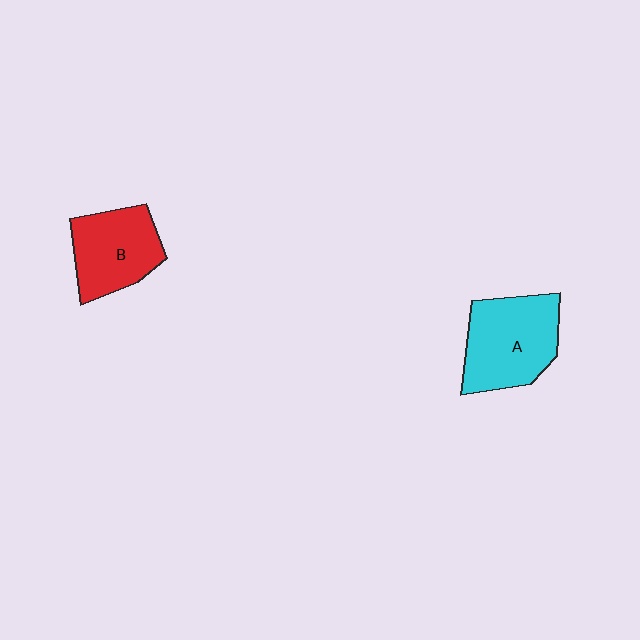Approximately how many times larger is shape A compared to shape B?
Approximately 1.2 times.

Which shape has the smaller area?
Shape B (red).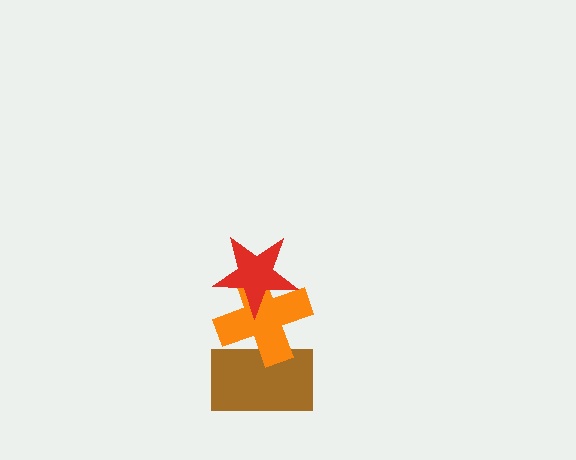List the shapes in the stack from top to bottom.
From top to bottom: the red star, the orange cross, the brown rectangle.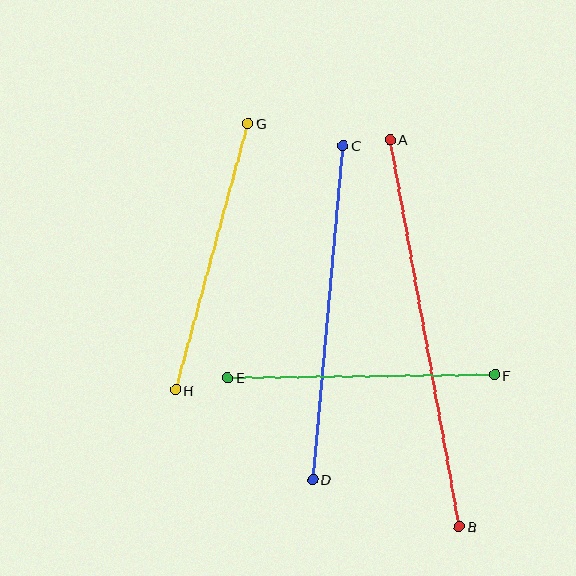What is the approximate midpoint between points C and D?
The midpoint is at approximately (328, 313) pixels.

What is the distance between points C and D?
The distance is approximately 335 pixels.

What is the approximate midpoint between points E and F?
The midpoint is at approximately (361, 376) pixels.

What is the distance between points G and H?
The distance is approximately 276 pixels.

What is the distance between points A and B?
The distance is approximately 394 pixels.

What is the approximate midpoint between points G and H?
The midpoint is at approximately (212, 257) pixels.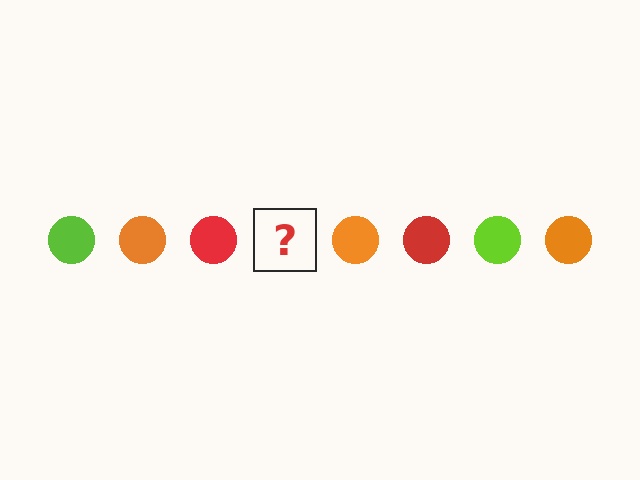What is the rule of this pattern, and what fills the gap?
The rule is that the pattern cycles through lime, orange, red circles. The gap should be filled with a lime circle.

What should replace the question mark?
The question mark should be replaced with a lime circle.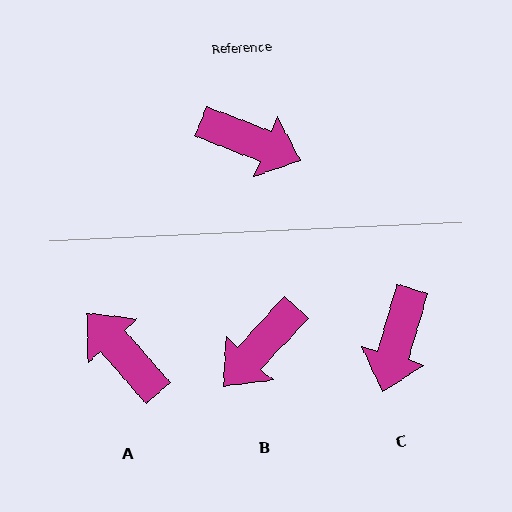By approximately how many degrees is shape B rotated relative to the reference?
Approximately 111 degrees clockwise.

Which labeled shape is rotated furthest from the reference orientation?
A, about 153 degrees away.